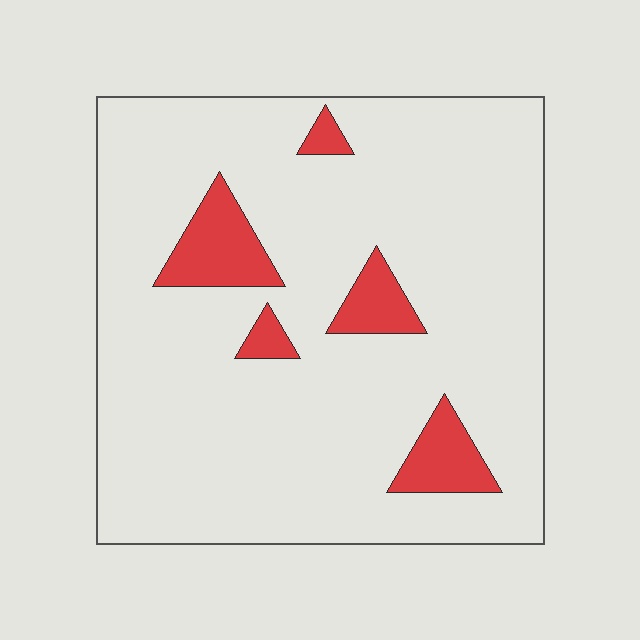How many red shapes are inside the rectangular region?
5.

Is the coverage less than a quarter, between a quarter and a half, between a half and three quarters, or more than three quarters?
Less than a quarter.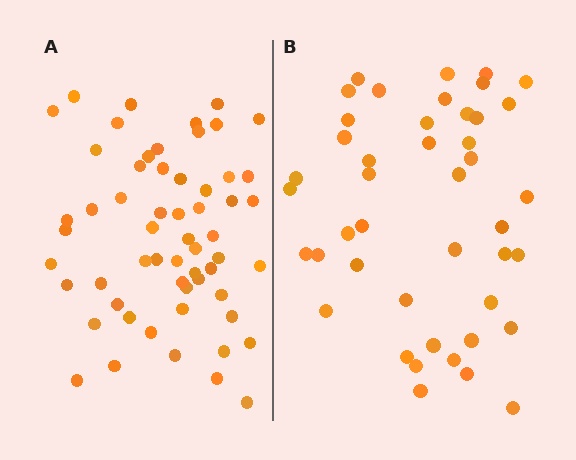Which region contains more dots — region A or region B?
Region A (the left region) has more dots.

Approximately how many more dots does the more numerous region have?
Region A has approximately 15 more dots than region B.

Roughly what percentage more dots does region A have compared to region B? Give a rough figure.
About 30% more.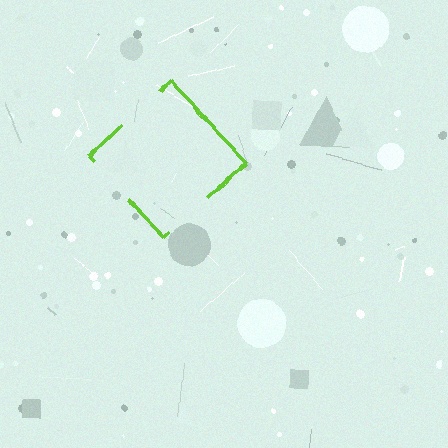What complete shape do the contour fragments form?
The contour fragments form a diamond.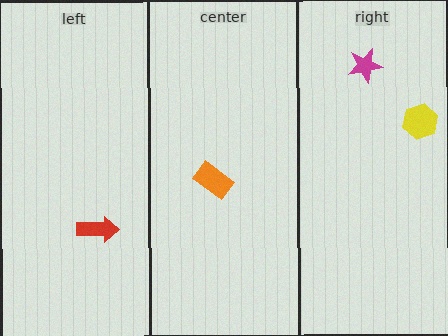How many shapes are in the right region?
2.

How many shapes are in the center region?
1.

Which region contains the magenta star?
The right region.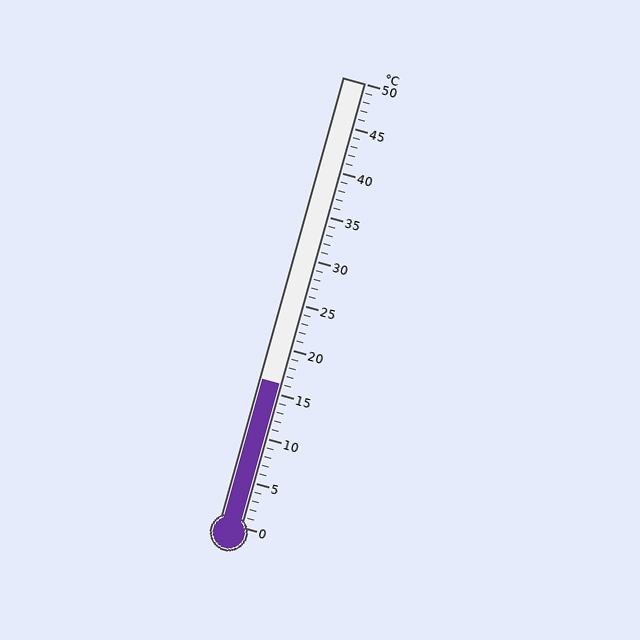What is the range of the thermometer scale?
The thermometer scale ranges from 0°C to 50°C.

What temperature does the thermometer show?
The thermometer shows approximately 16°C.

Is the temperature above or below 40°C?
The temperature is below 40°C.